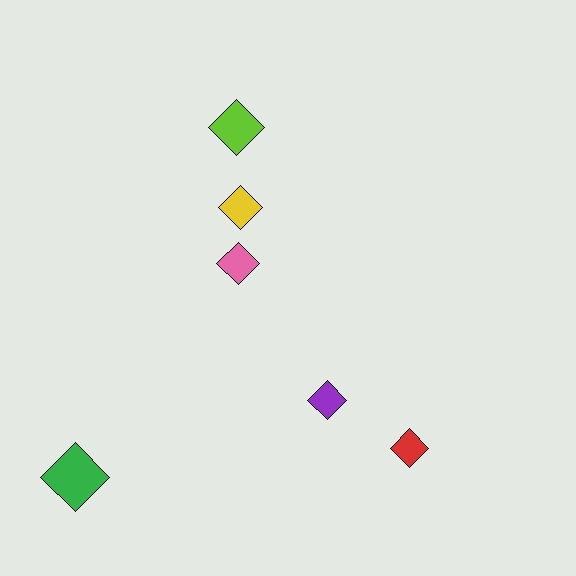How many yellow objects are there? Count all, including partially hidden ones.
There is 1 yellow object.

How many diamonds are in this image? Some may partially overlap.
There are 6 diamonds.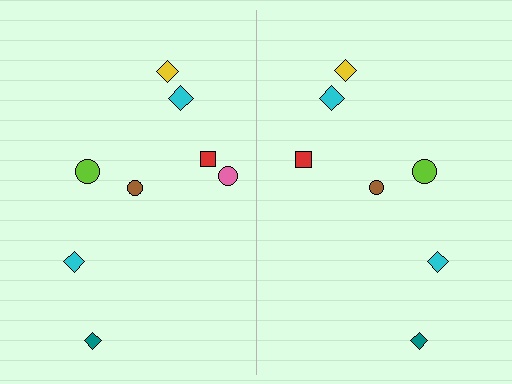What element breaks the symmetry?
A pink circle is missing from the right side.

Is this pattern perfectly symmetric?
No, the pattern is not perfectly symmetric. A pink circle is missing from the right side.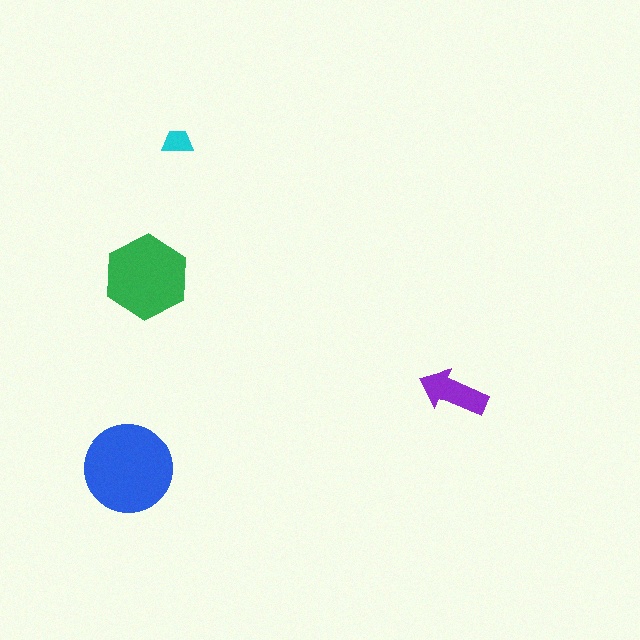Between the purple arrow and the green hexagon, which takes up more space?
The green hexagon.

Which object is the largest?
The blue circle.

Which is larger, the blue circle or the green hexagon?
The blue circle.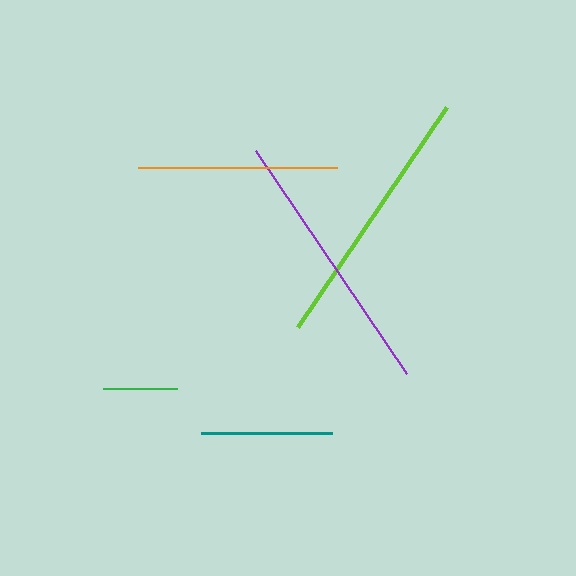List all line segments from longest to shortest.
From longest to shortest: purple, lime, orange, teal, green.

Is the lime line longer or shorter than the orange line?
The lime line is longer than the orange line.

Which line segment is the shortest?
The green line is the shortest at approximately 74 pixels.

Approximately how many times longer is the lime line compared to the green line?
The lime line is approximately 3.6 times the length of the green line.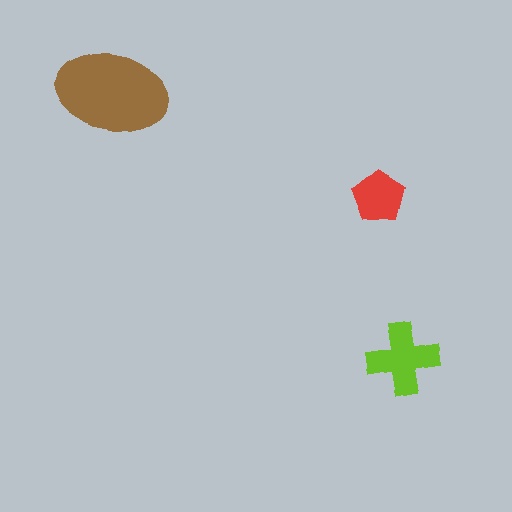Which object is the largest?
The brown ellipse.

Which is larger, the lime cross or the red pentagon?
The lime cross.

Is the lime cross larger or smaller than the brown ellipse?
Smaller.